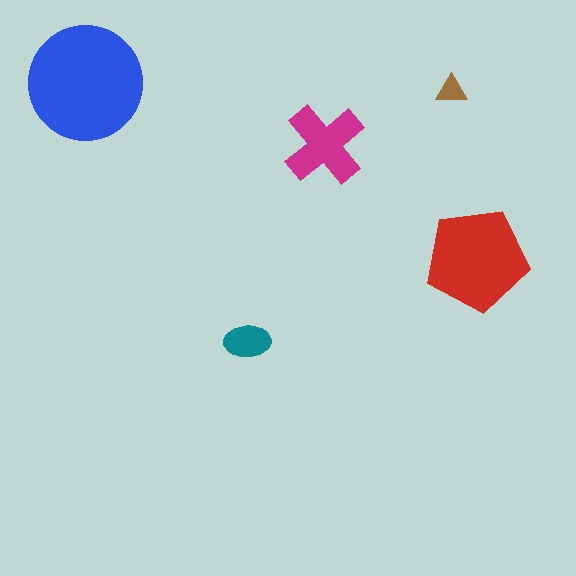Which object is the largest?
The blue circle.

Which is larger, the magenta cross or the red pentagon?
The red pentagon.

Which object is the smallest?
The brown triangle.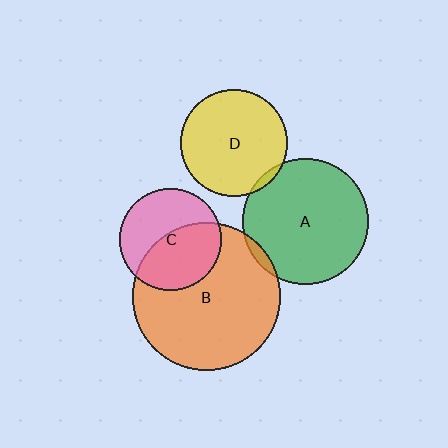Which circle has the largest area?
Circle B (orange).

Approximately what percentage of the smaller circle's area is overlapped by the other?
Approximately 5%.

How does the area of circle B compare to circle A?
Approximately 1.4 times.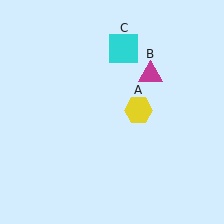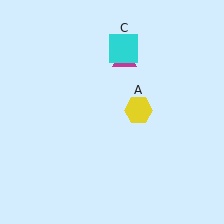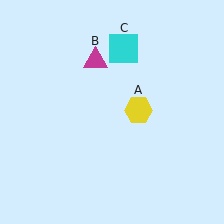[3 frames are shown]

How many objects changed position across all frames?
1 object changed position: magenta triangle (object B).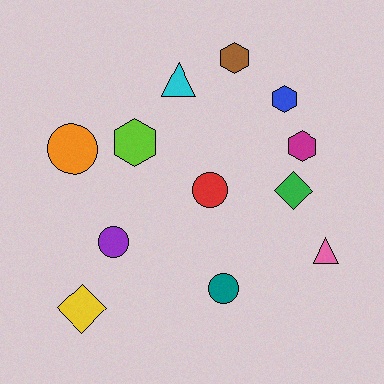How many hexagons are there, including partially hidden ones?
There are 4 hexagons.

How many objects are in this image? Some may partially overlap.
There are 12 objects.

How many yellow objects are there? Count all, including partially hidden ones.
There is 1 yellow object.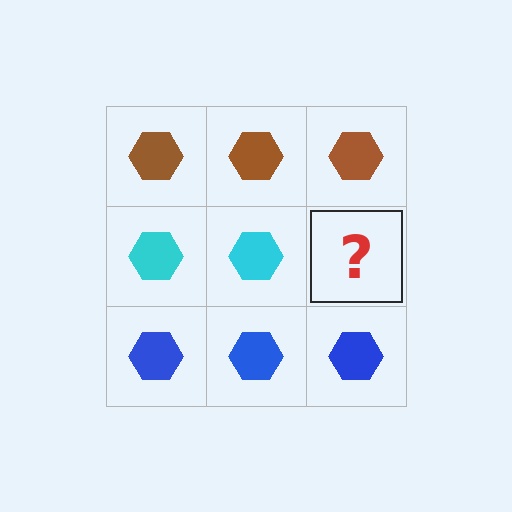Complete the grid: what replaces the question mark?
The question mark should be replaced with a cyan hexagon.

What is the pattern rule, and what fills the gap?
The rule is that each row has a consistent color. The gap should be filled with a cyan hexagon.